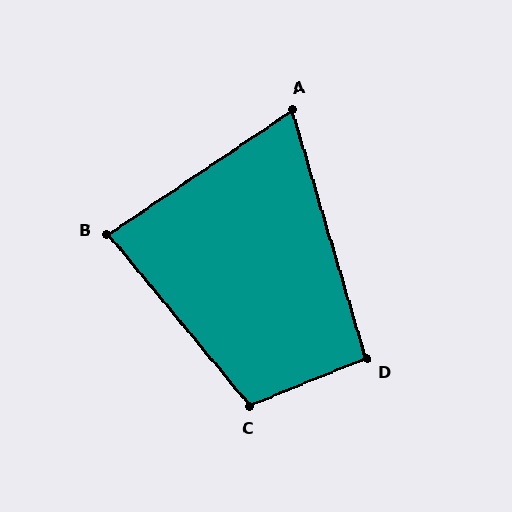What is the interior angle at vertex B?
Approximately 84 degrees (acute).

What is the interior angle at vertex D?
Approximately 96 degrees (obtuse).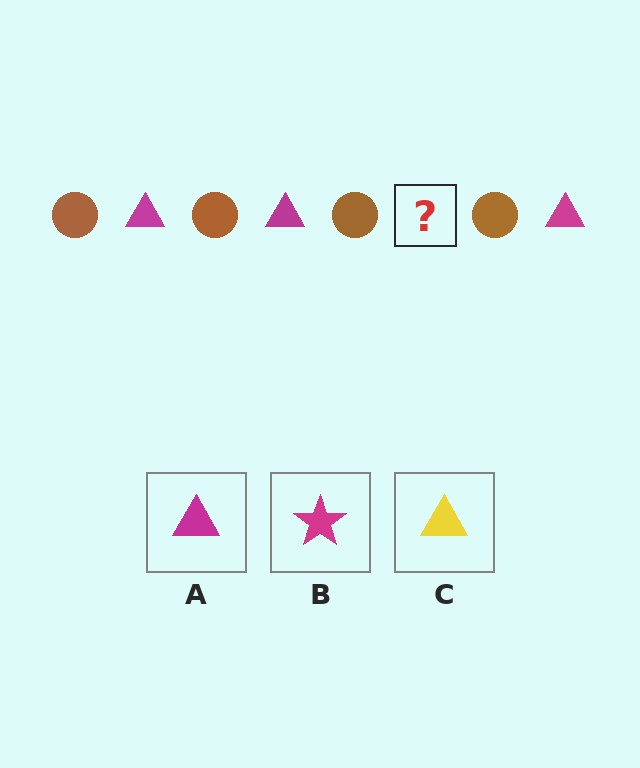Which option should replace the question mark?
Option A.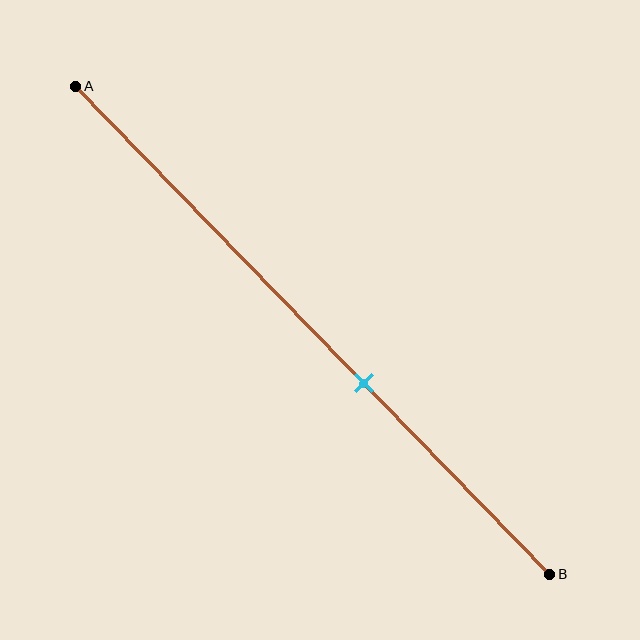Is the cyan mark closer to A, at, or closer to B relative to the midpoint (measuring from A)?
The cyan mark is closer to point B than the midpoint of segment AB.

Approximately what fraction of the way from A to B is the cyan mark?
The cyan mark is approximately 60% of the way from A to B.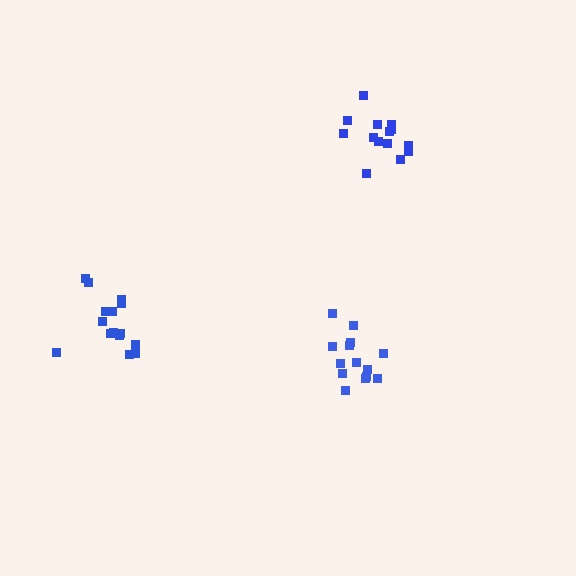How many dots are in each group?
Group 1: 14 dots, Group 2: 15 dots, Group 3: 14 dots (43 total).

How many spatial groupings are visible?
There are 3 spatial groupings.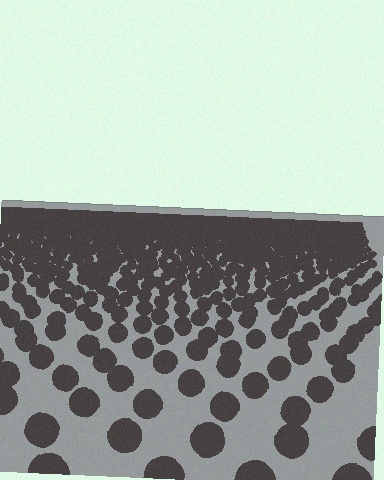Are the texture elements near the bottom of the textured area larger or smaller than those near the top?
Larger. Near the bottom, elements are closer to the viewer and appear at a bigger on-screen size.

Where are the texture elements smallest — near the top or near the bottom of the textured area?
Near the top.